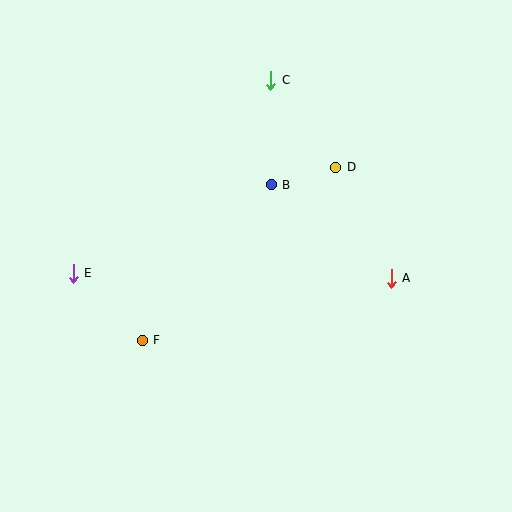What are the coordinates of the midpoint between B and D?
The midpoint between B and D is at (303, 176).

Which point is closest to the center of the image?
Point B at (271, 185) is closest to the center.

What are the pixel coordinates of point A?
Point A is at (391, 278).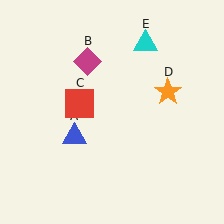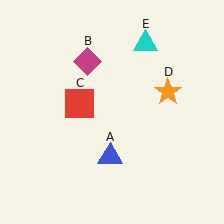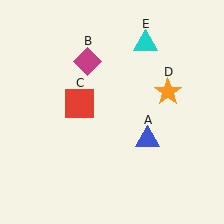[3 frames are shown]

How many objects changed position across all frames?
1 object changed position: blue triangle (object A).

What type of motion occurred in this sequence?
The blue triangle (object A) rotated counterclockwise around the center of the scene.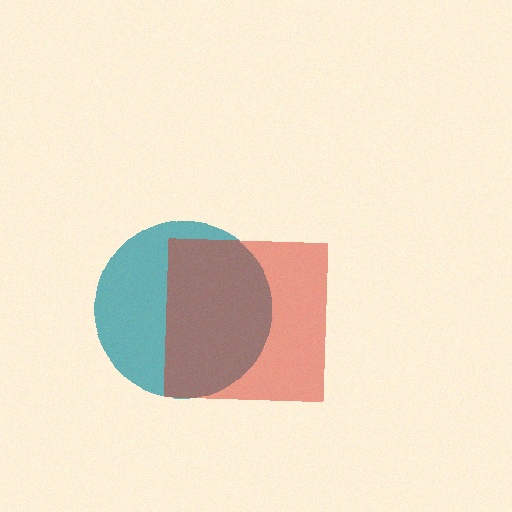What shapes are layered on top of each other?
The layered shapes are: a teal circle, a red square.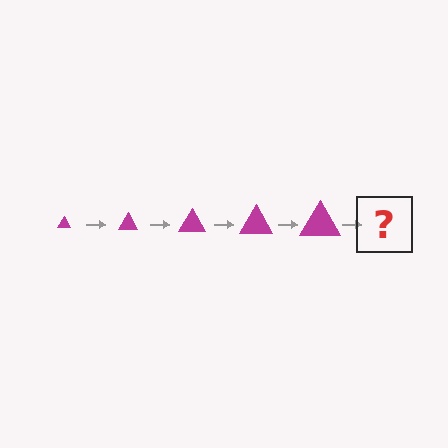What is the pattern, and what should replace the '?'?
The pattern is that the triangle gets progressively larger each step. The '?' should be a magenta triangle, larger than the previous one.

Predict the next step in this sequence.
The next step is a magenta triangle, larger than the previous one.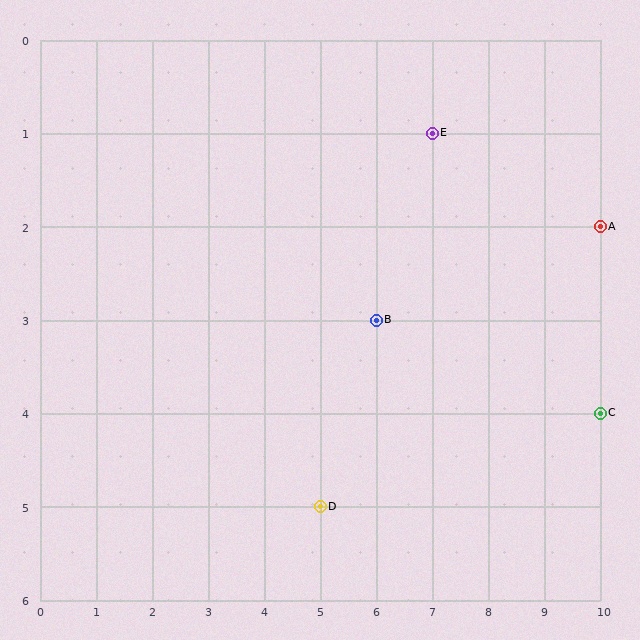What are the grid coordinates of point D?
Point D is at grid coordinates (5, 5).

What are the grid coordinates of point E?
Point E is at grid coordinates (7, 1).